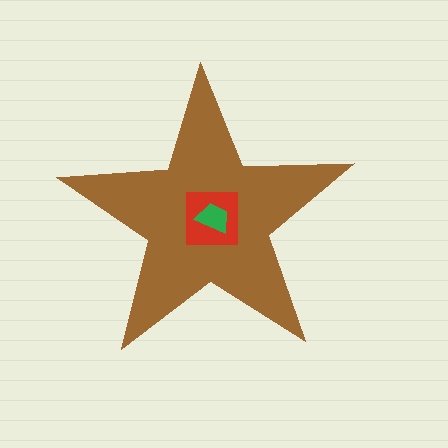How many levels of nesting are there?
3.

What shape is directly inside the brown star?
The red square.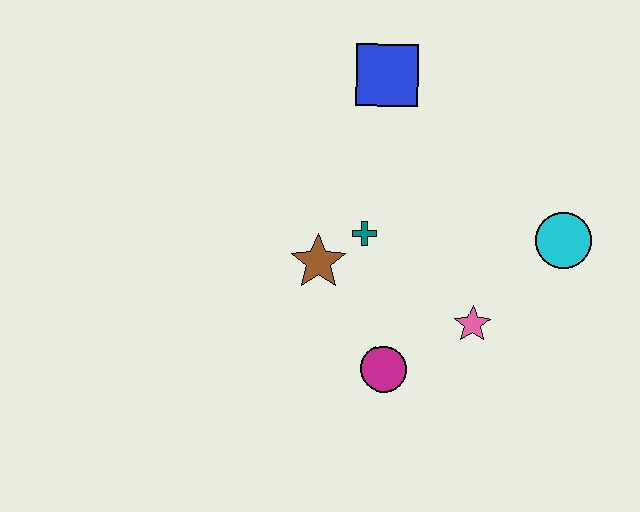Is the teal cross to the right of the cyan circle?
No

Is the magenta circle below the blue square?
Yes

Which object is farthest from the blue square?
The magenta circle is farthest from the blue square.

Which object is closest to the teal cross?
The brown star is closest to the teal cross.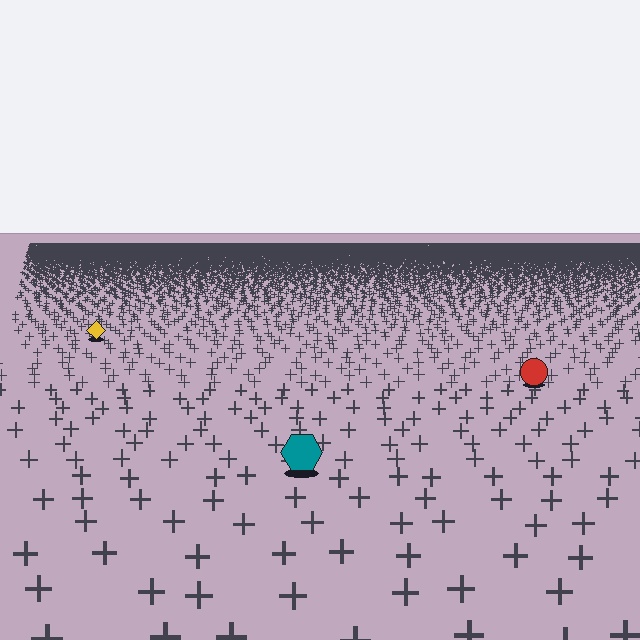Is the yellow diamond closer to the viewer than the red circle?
No. The red circle is closer — you can tell from the texture gradient: the ground texture is coarser near it.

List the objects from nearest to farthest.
From nearest to farthest: the teal hexagon, the red circle, the yellow diamond.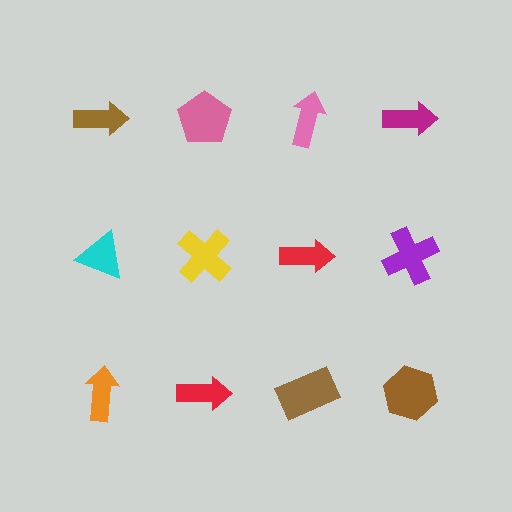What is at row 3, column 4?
A brown hexagon.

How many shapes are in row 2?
4 shapes.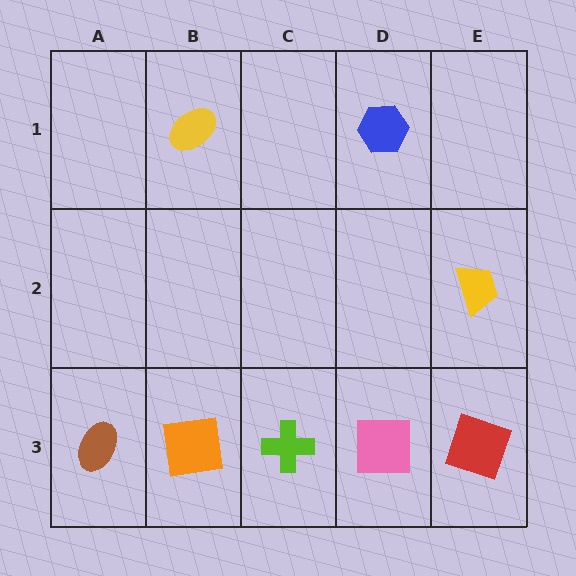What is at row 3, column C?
A lime cross.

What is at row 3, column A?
A brown ellipse.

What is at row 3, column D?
A pink square.